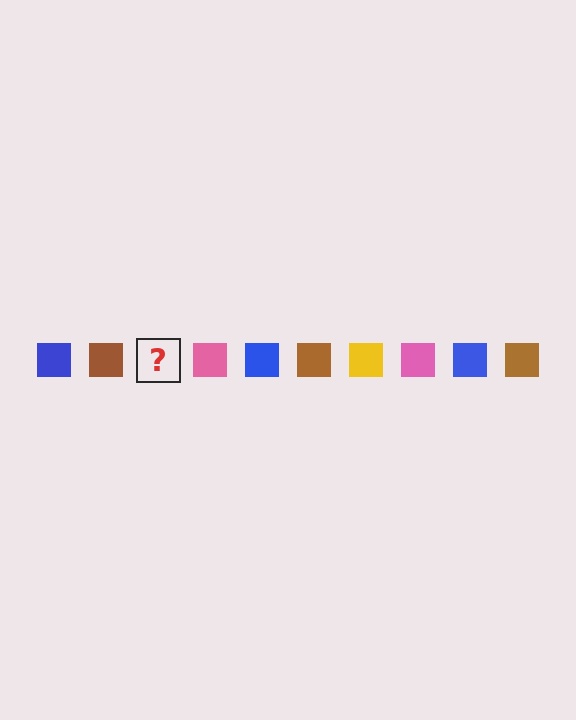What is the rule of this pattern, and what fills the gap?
The rule is that the pattern cycles through blue, brown, yellow, pink squares. The gap should be filled with a yellow square.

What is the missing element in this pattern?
The missing element is a yellow square.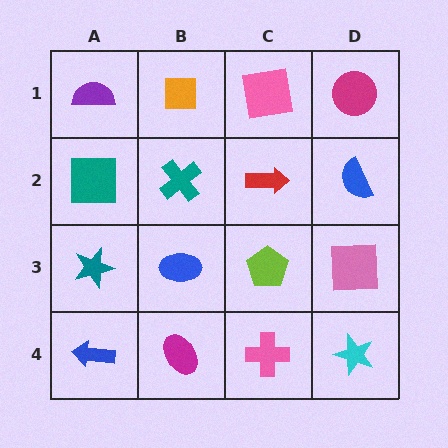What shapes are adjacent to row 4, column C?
A lime pentagon (row 3, column C), a magenta ellipse (row 4, column B), a cyan star (row 4, column D).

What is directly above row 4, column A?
A teal star.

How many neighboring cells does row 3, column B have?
4.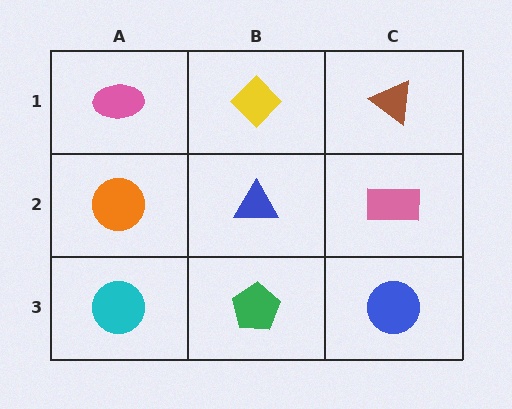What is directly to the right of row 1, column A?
A yellow diamond.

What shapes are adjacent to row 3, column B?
A blue triangle (row 2, column B), a cyan circle (row 3, column A), a blue circle (row 3, column C).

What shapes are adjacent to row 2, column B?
A yellow diamond (row 1, column B), a green pentagon (row 3, column B), an orange circle (row 2, column A), a pink rectangle (row 2, column C).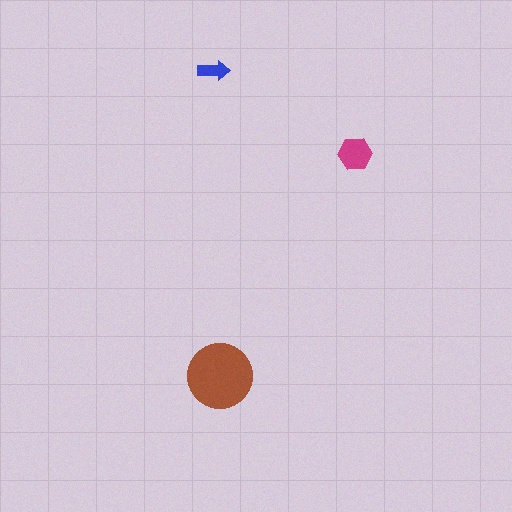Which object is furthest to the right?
The magenta hexagon is rightmost.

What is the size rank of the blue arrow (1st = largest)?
3rd.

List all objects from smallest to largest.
The blue arrow, the magenta hexagon, the brown circle.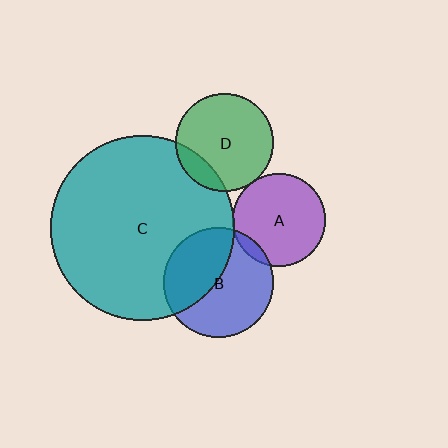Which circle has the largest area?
Circle C (teal).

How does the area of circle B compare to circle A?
Approximately 1.4 times.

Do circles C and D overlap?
Yes.